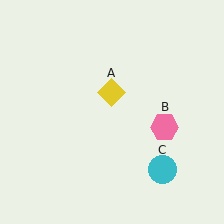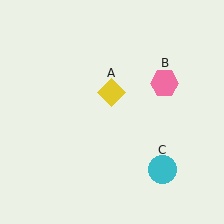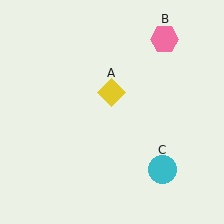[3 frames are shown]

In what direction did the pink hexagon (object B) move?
The pink hexagon (object B) moved up.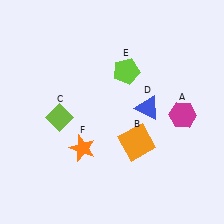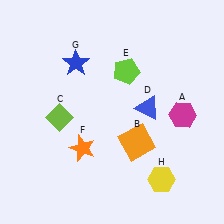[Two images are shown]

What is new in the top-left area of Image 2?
A blue star (G) was added in the top-left area of Image 2.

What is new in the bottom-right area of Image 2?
A yellow hexagon (H) was added in the bottom-right area of Image 2.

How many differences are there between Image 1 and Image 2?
There are 2 differences between the two images.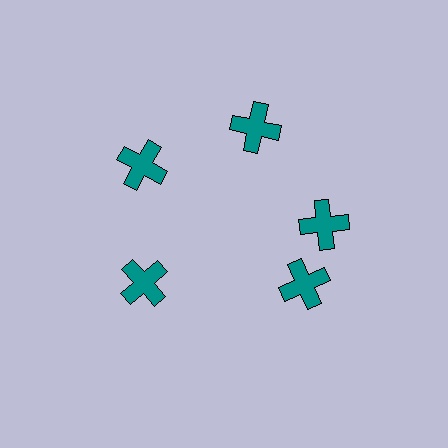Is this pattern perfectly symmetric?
No. The 5 teal crosses are arranged in a ring, but one element near the 5 o'clock position is rotated out of alignment along the ring, breaking the 5-fold rotational symmetry.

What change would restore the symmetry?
The symmetry would be restored by rotating it back into even spacing with its neighbors so that all 5 crosses sit at equal angles and equal distance from the center.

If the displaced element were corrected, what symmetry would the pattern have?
It would have 5-fold rotational symmetry — the pattern would map onto itself every 72 degrees.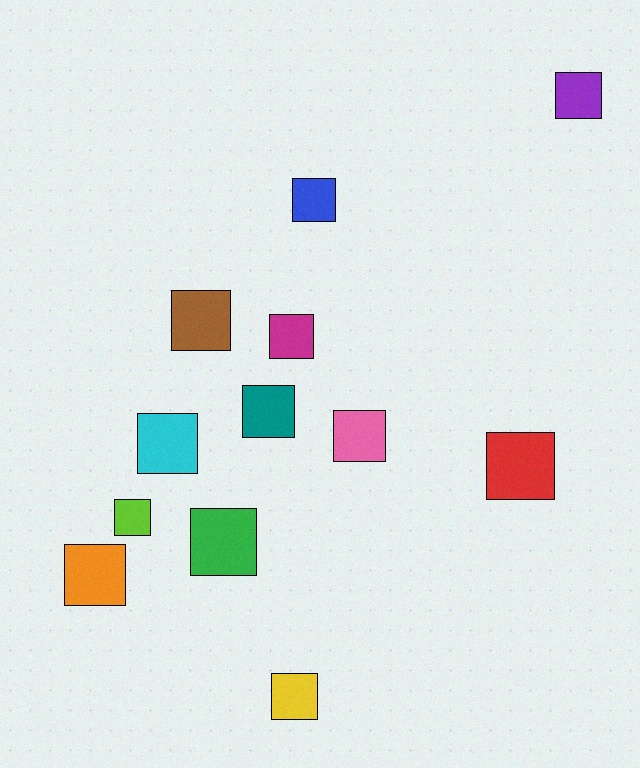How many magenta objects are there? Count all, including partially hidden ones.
There is 1 magenta object.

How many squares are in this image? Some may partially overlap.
There are 12 squares.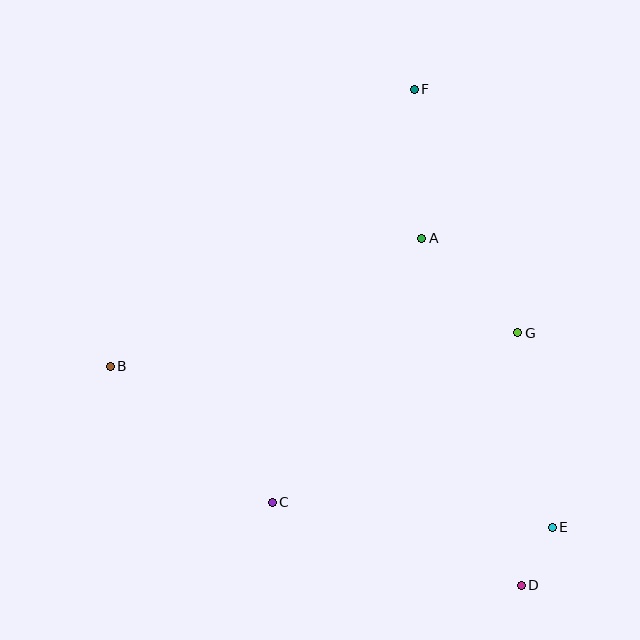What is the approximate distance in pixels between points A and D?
The distance between A and D is approximately 361 pixels.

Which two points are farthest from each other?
Points D and F are farthest from each other.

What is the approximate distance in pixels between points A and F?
The distance between A and F is approximately 150 pixels.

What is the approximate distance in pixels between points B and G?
The distance between B and G is approximately 409 pixels.